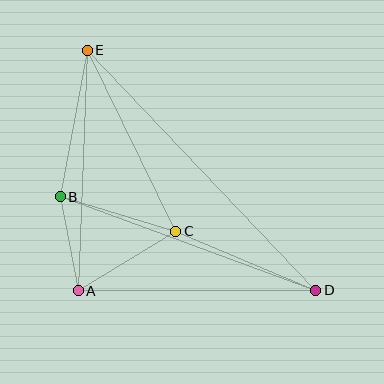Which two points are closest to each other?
Points A and B are closest to each other.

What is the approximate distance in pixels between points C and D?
The distance between C and D is approximately 152 pixels.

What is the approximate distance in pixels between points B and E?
The distance between B and E is approximately 149 pixels.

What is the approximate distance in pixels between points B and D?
The distance between B and D is approximately 272 pixels.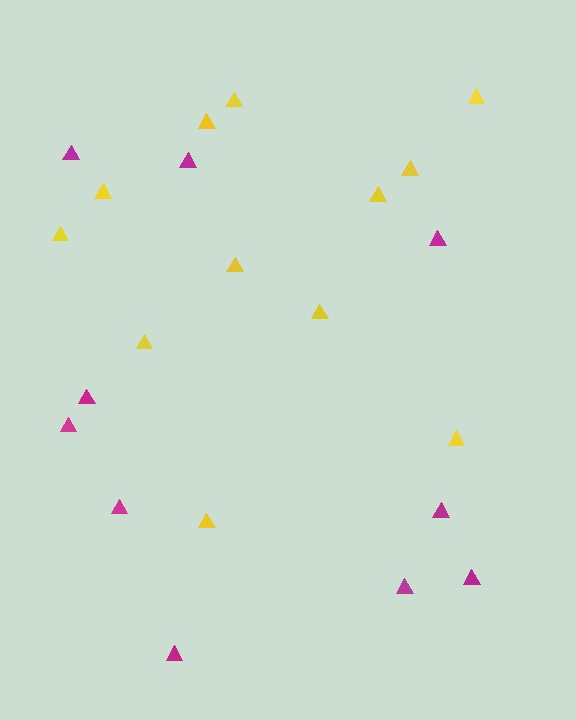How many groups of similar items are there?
There are 2 groups: one group of yellow triangles (12) and one group of magenta triangles (10).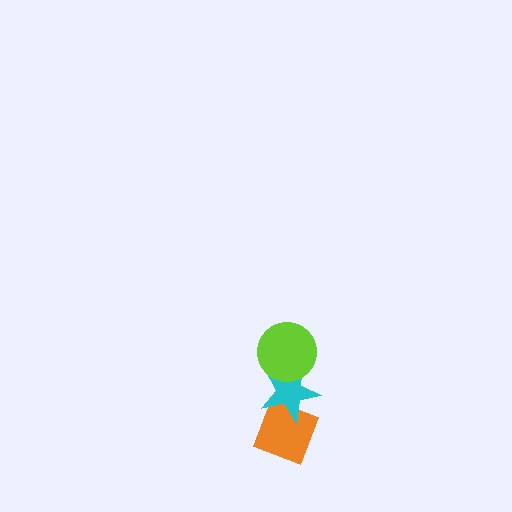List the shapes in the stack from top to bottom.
From top to bottom: the lime circle, the cyan star, the orange diamond.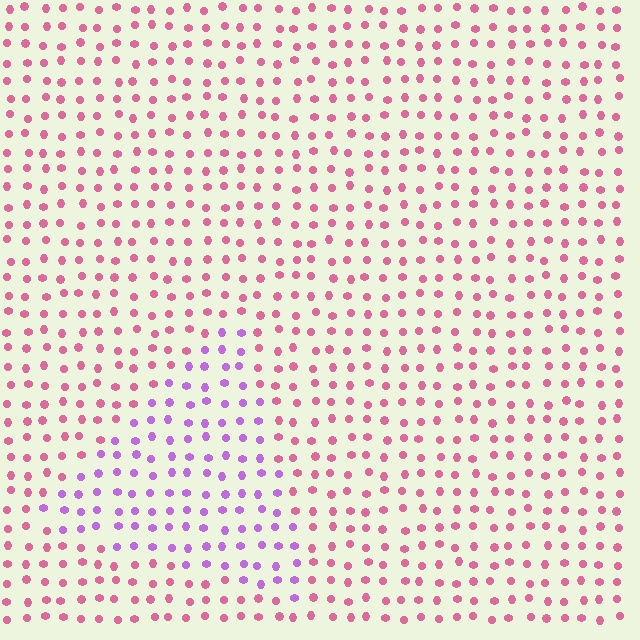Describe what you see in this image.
The image is filled with small pink elements in a uniform arrangement. A triangle-shaped region is visible where the elements are tinted to a slightly different hue, forming a subtle color boundary.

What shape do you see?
I see a triangle.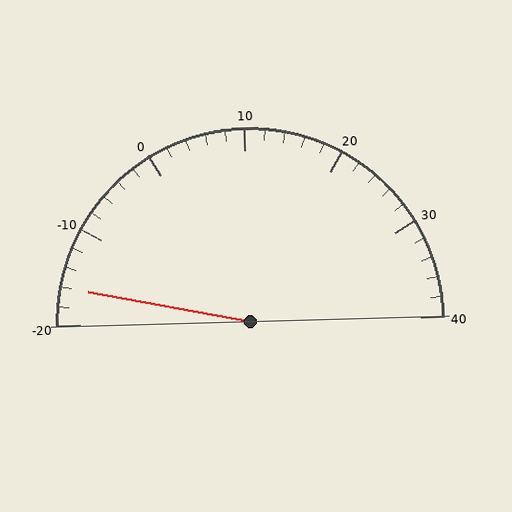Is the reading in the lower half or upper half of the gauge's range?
The reading is in the lower half of the range (-20 to 40).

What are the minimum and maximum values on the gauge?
The gauge ranges from -20 to 40.